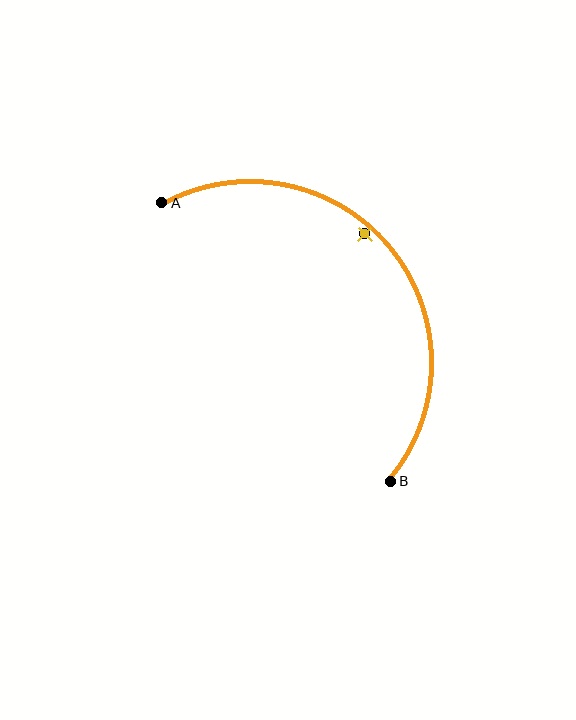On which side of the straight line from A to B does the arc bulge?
The arc bulges above and to the right of the straight line connecting A and B.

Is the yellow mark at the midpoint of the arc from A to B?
No — the yellow mark does not lie on the arc at all. It sits slightly inside the curve.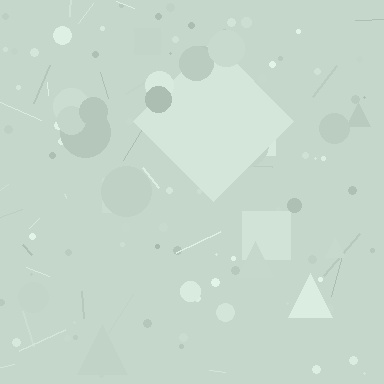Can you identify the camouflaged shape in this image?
The camouflaged shape is a diamond.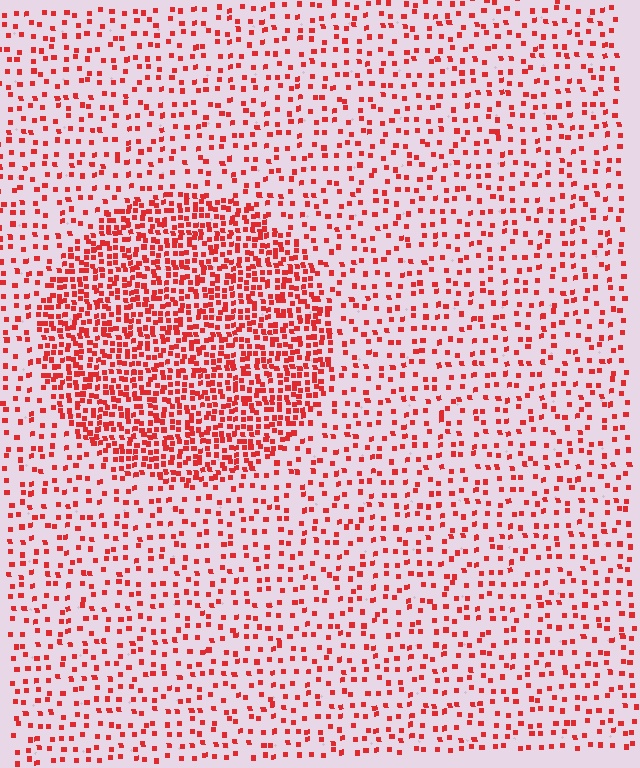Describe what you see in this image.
The image contains small red elements arranged at two different densities. A circle-shaped region is visible where the elements are more densely packed than the surrounding area.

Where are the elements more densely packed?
The elements are more densely packed inside the circle boundary.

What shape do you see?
I see a circle.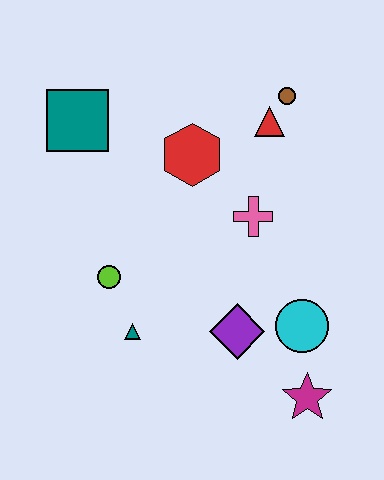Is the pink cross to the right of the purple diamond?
Yes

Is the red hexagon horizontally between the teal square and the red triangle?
Yes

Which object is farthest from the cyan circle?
The teal square is farthest from the cyan circle.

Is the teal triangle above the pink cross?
No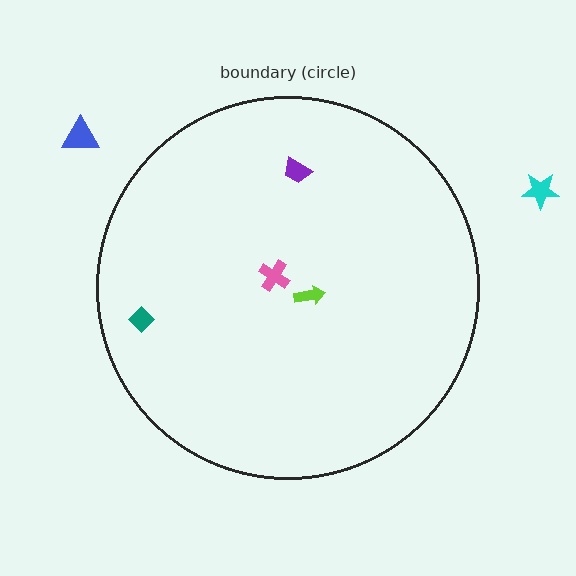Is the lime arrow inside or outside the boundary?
Inside.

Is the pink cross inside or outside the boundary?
Inside.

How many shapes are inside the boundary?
4 inside, 2 outside.